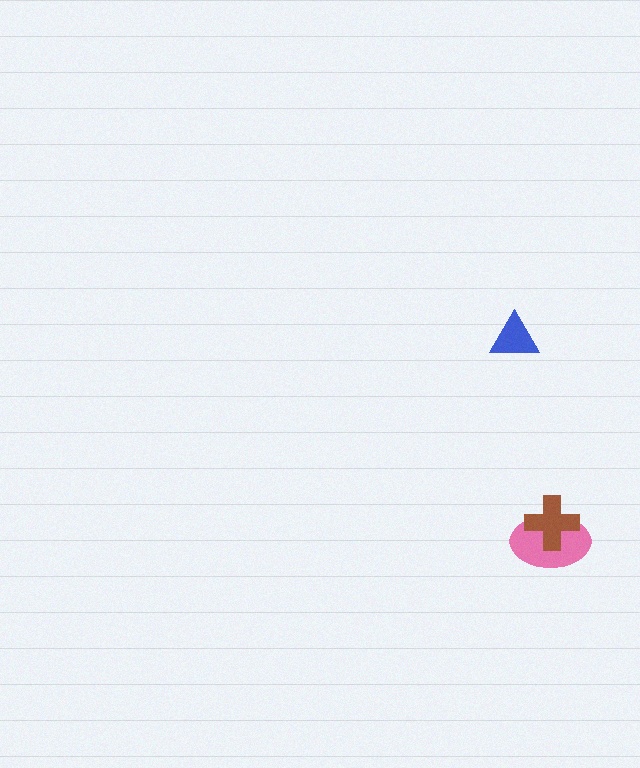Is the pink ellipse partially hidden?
Yes, it is partially covered by another shape.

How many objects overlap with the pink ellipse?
1 object overlaps with the pink ellipse.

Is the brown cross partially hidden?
No, no other shape covers it.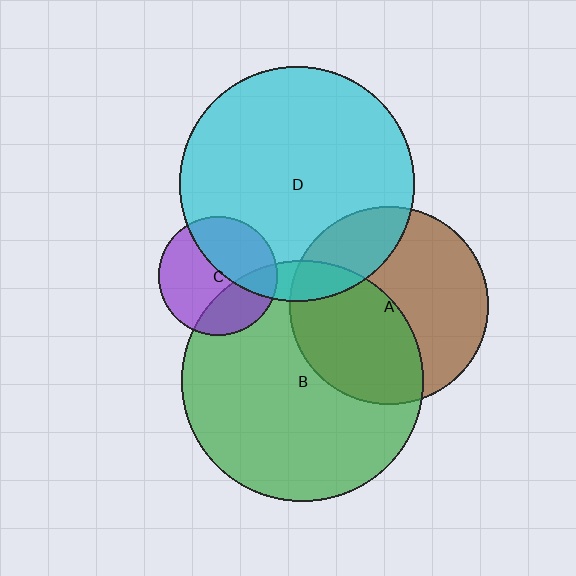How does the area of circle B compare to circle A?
Approximately 1.5 times.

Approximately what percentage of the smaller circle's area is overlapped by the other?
Approximately 10%.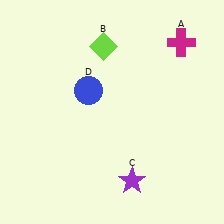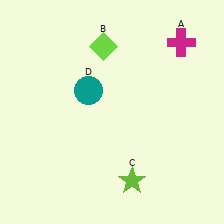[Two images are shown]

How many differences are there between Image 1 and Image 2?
There are 2 differences between the two images.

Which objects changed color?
C changed from purple to lime. D changed from blue to teal.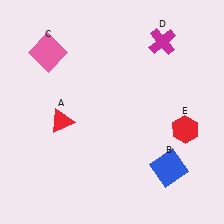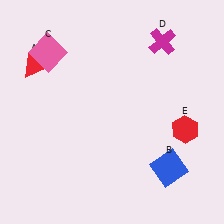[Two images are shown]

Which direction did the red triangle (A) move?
The red triangle (A) moved up.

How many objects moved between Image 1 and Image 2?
1 object moved between the two images.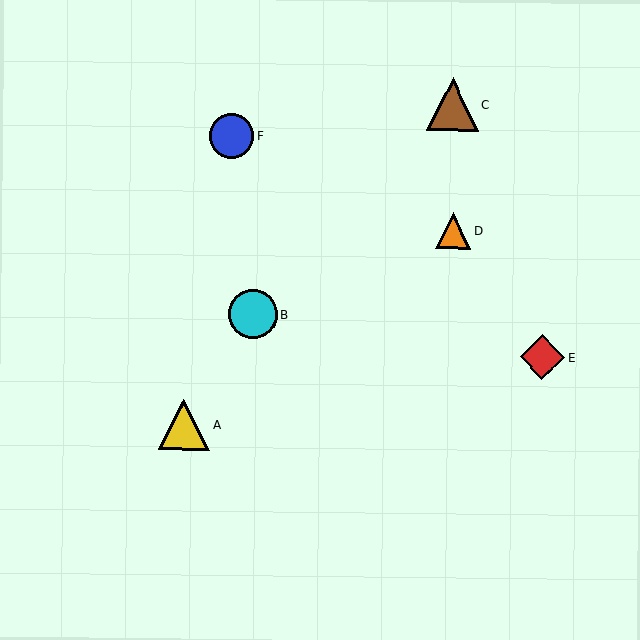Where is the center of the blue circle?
The center of the blue circle is at (231, 136).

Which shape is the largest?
The brown triangle (labeled C) is the largest.